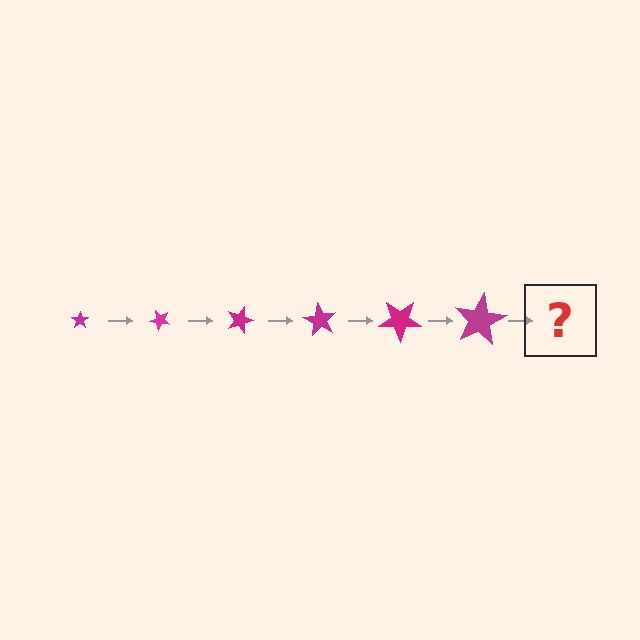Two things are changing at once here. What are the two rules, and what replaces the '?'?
The two rules are that the star grows larger each step and it rotates 45 degrees each step. The '?' should be a star, larger than the previous one and rotated 270 degrees from the start.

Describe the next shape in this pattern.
It should be a star, larger than the previous one and rotated 270 degrees from the start.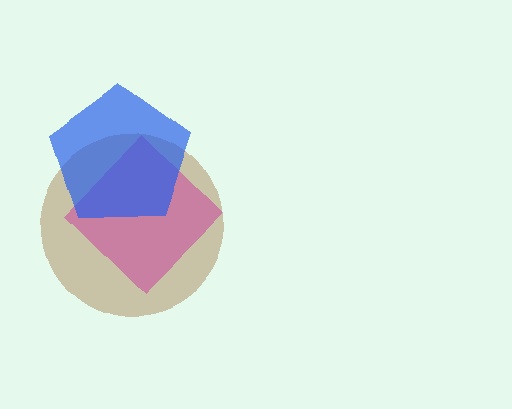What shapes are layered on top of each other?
The layered shapes are: a brown circle, a magenta diamond, a blue pentagon.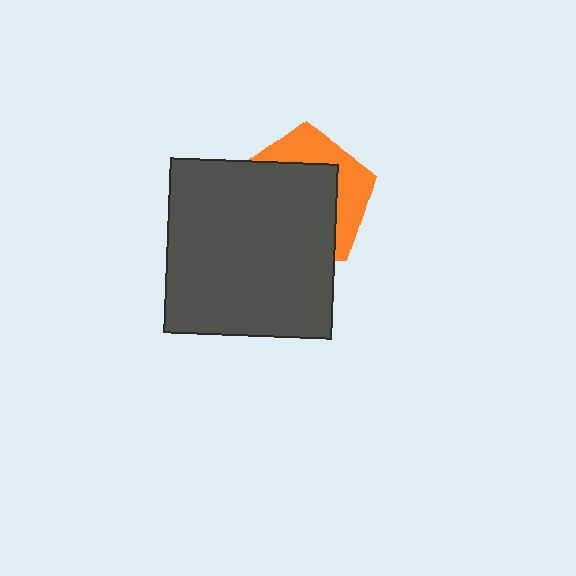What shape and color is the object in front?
The object in front is a dark gray rectangle.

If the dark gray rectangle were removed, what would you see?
You would see the complete orange pentagon.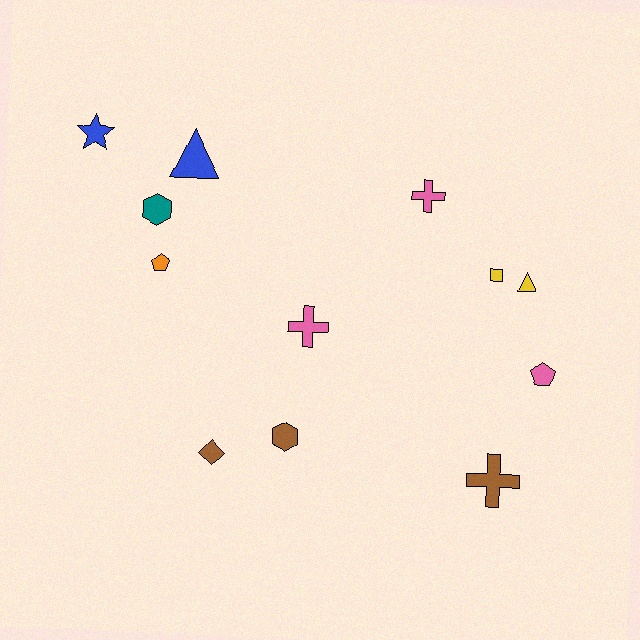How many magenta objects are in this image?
There are no magenta objects.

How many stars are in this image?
There is 1 star.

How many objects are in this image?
There are 12 objects.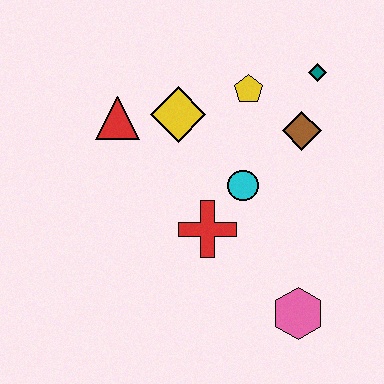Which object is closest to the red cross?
The cyan circle is closest to the red cross.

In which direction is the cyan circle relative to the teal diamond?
The cyan circle is below the teal diamond.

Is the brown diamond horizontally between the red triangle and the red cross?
No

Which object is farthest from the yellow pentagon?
The pink hexagon is farthest from the yellow pentagon.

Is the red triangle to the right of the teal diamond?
No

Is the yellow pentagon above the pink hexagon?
Yes